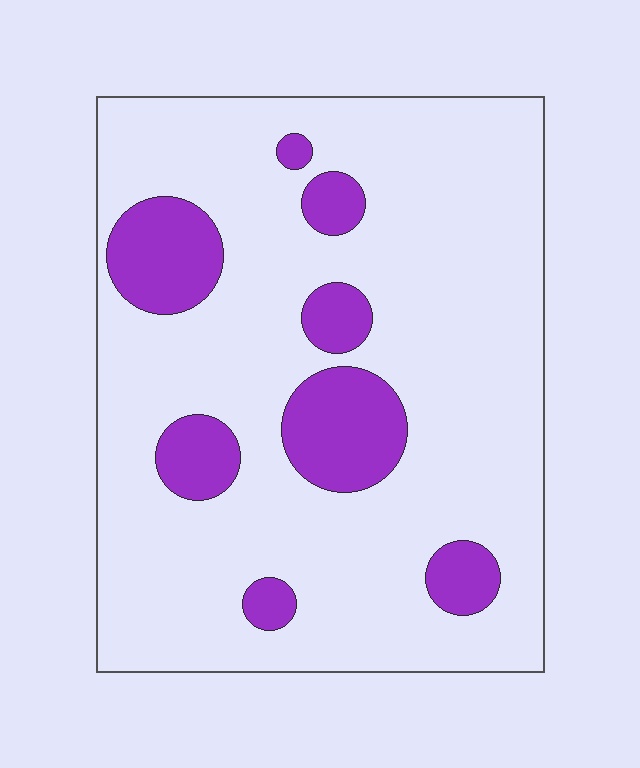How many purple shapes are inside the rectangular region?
8.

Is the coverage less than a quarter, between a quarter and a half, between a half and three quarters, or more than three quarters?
Less than a quarter.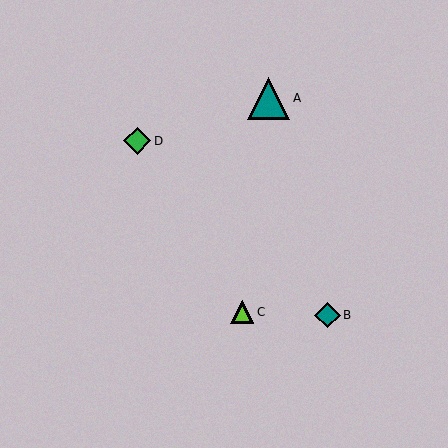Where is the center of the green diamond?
The center of the green diamond is at (137, 141).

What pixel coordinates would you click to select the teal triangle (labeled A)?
Click at (269, 98) to select the teal triangle A.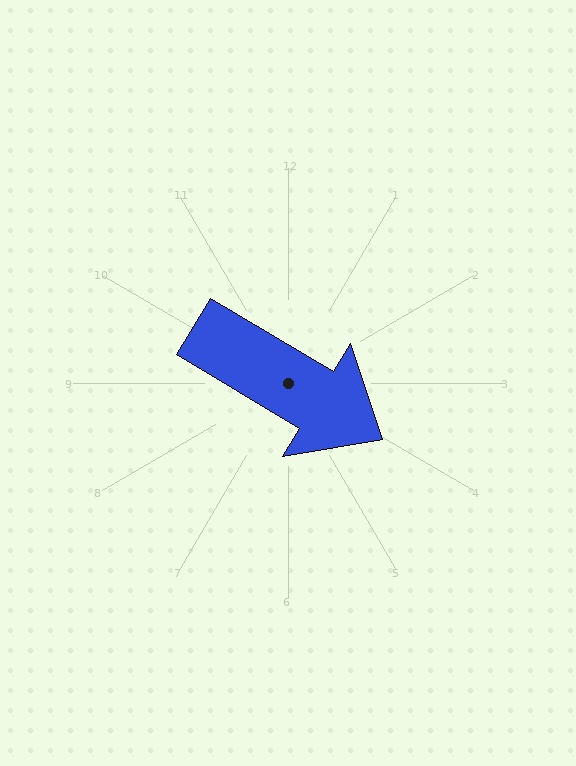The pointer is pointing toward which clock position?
Roughly 4 o'clock.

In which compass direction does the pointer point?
Southeast.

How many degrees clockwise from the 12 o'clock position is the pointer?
Approximately 121 degrees.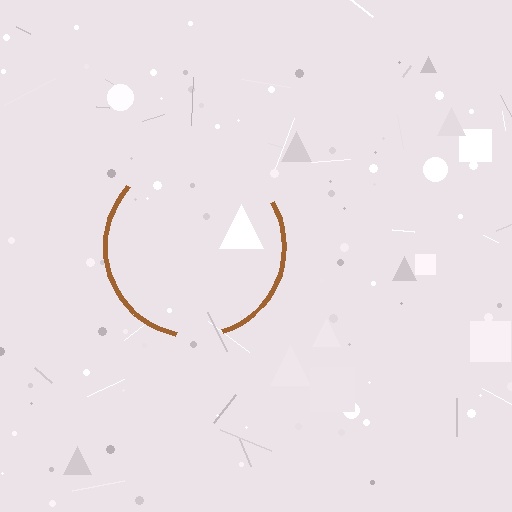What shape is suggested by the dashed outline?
The dashed outline suggests a circle.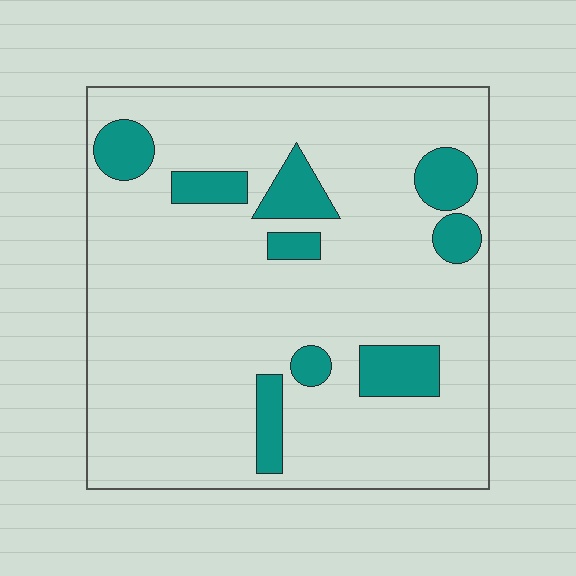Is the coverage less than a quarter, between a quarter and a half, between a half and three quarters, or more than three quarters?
Less than a quarter.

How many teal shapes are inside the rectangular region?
9.